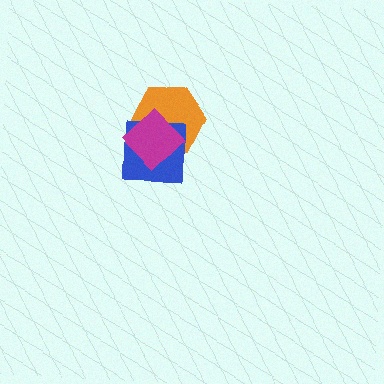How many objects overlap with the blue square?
2 objects overlap with the blue square.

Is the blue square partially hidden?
Yes, it is partially covered by another shape.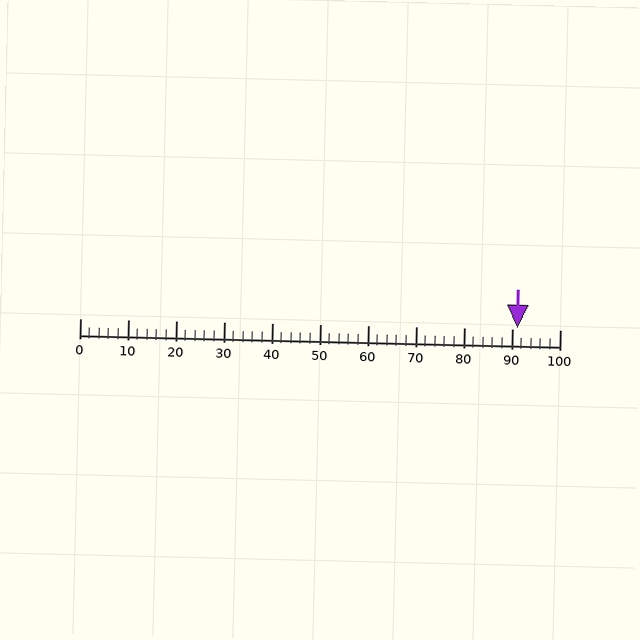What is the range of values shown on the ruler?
The ruler shows values from 0 to 100.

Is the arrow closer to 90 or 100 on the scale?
The arrow is closer to 90.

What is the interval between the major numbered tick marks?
The major tick marks are spaced 10 units apart.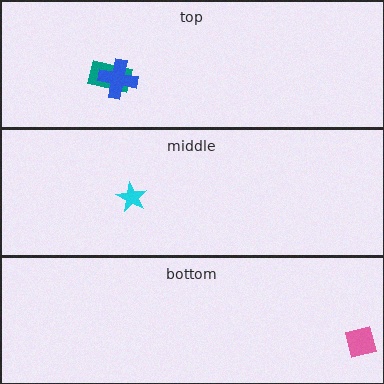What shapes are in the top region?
The teal rectangle, the blue cross.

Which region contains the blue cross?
The top region.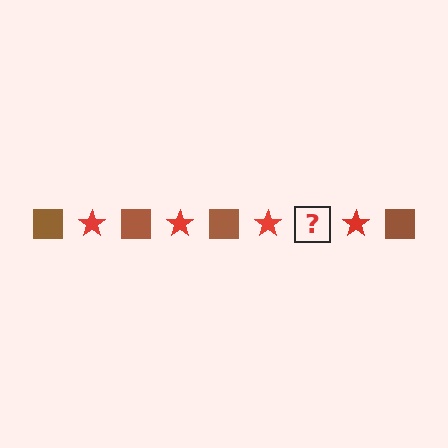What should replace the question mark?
The question mark should be replaced with a brown square.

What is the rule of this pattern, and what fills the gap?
The rule is that the pattern alternates between brown square and red star. The gap should be filled with a brown square.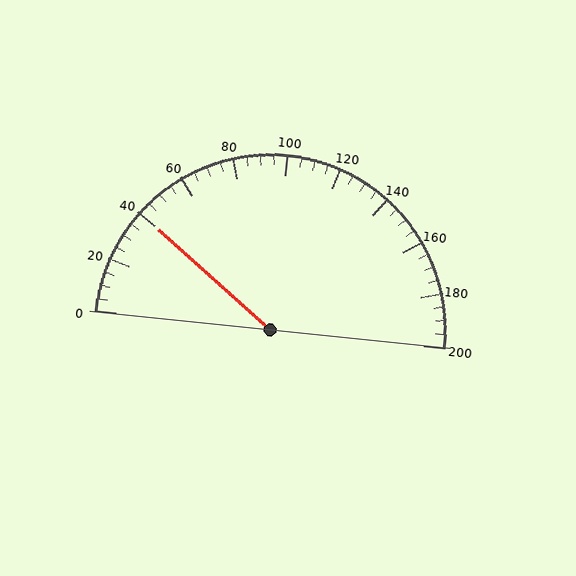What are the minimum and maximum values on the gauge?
The gauge ranges from 0 to 200.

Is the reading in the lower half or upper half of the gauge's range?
The reading is in the lower half of the range (0 to 200).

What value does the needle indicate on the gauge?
The needle indicates approximately 40.